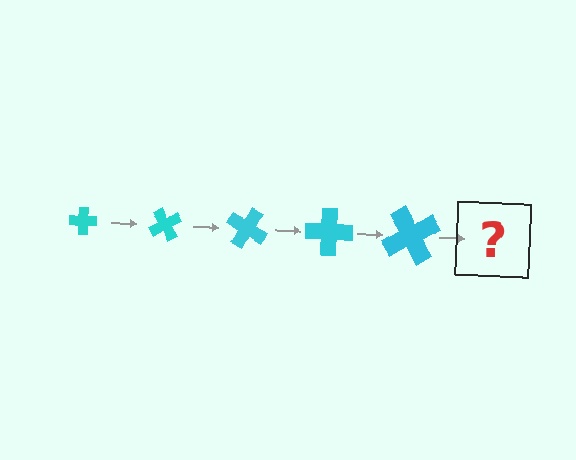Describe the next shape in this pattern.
It should be a cross, larger than the previous one and rotated 300 degrees from the start.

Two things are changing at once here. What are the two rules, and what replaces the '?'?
The two rules are that the cross grows larger each step and it rotates 60 degrees each step. The '?' should be a cross, larger than the previous one and rotated 300 degrees from the start.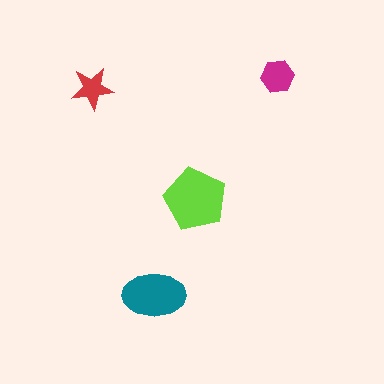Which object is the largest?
The lime pentagon.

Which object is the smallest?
The red star.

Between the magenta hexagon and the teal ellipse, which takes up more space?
The teal ellipse.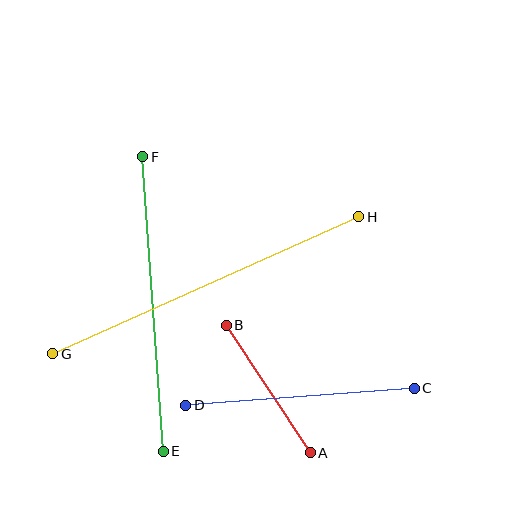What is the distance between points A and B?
The distance is approximately 153 pixels.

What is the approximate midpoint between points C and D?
The midpoint is at approximately (300, 397) pixels.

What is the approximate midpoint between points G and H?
The midpoint is at approximately (206, 285) pixels.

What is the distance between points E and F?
The distance is approximately 295 pixels.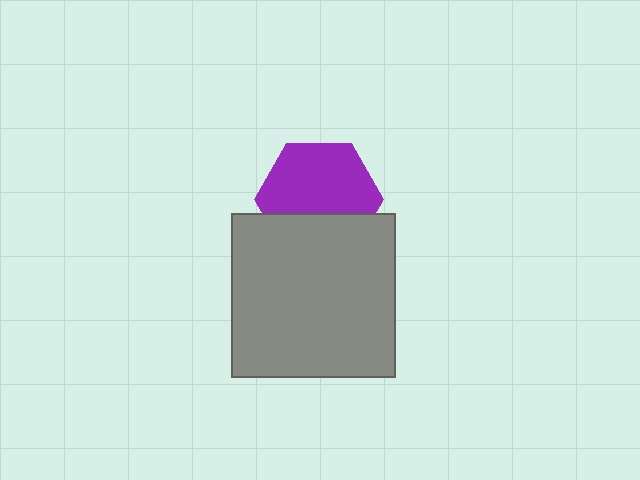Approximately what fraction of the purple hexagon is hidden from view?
Roughly 34% of the purple hexagon is hidden behind the gray square.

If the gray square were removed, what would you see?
You would see the complete purple hexagon.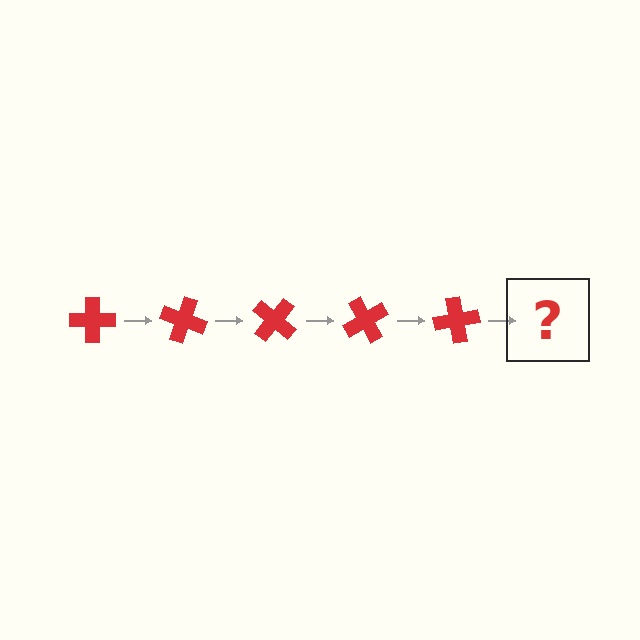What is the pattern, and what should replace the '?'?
The pattern is that the cross rotates 20 degrees each step. The '?' should be a red cross rotated 100 degrees.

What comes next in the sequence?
The next element should be a red cross rotated 100 degrees.